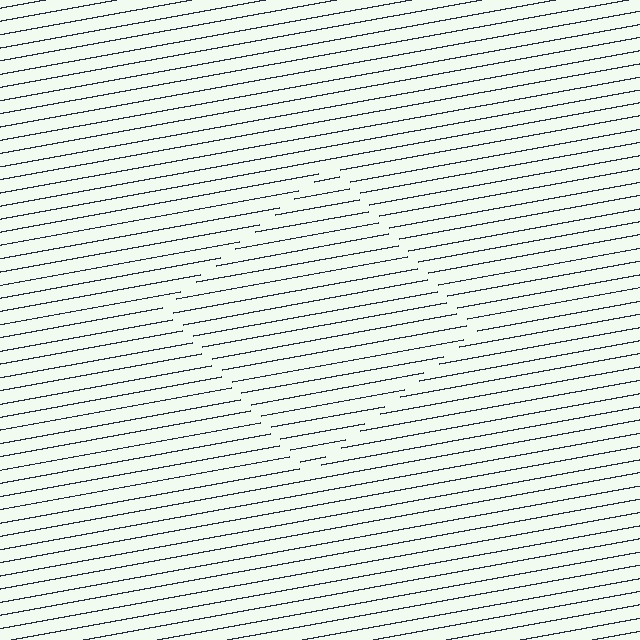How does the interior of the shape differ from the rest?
The interior of the shape contains the same grating, shifted by half a period — the contour is defined by the phase discontinuity where line-ends from the inner and outer gratings abut.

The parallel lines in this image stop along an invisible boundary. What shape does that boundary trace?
An illusory square. The interior of the shape contains the same grating, shifted by half a period — the contour is defined by the phase discontinuity where line-ends from the inner and outer gratings abut.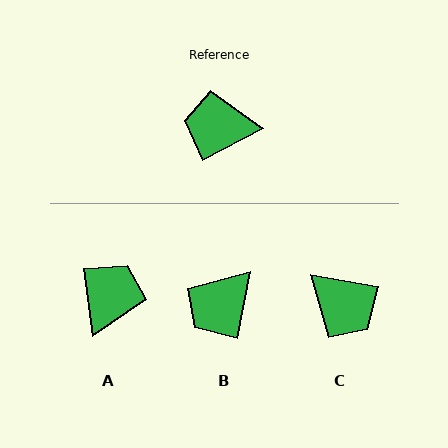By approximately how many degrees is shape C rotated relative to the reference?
Approximately 142 degrees counter-clockwise.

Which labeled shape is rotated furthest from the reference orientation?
C, about 142 degrees away.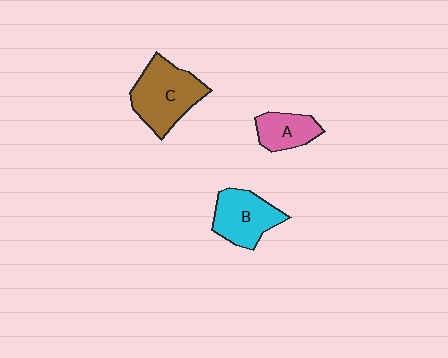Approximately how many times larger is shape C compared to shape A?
Approximately 1.9 times.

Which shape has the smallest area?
Shape A (pink).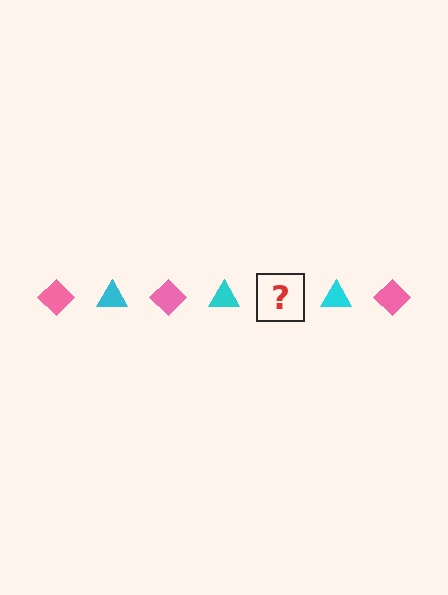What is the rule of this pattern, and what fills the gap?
The rule is that the pattern alternates between pink diamond and cyan triangle. The gap should be filled with a pink diamond.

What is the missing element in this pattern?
The missing element is a pink diamond.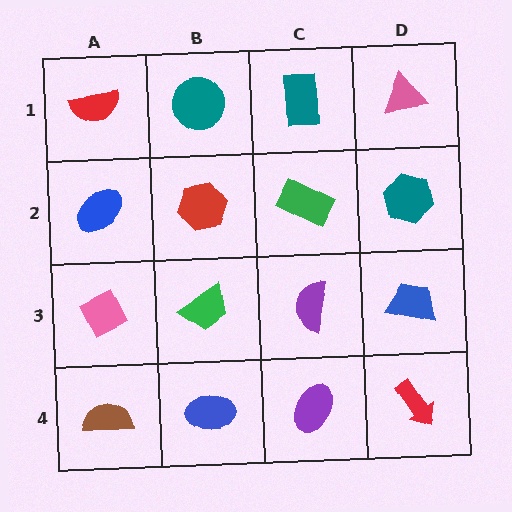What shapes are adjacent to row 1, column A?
A blue ellipse (row 2, column A), a teal circle (row 1, column B).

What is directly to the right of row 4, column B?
A purple ellipse.